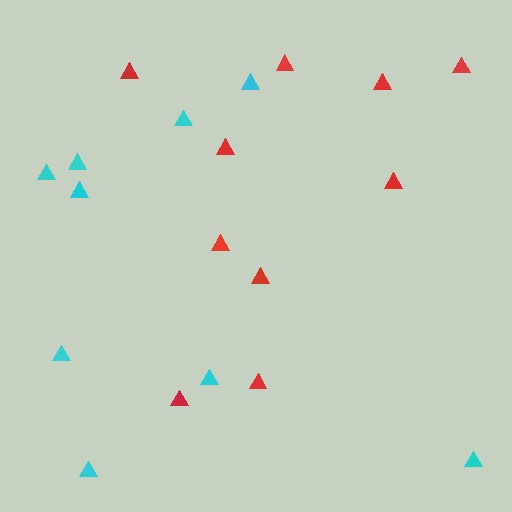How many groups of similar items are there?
There are 2 groups: one group of cyan triangles (9) and one group of red triangles (10).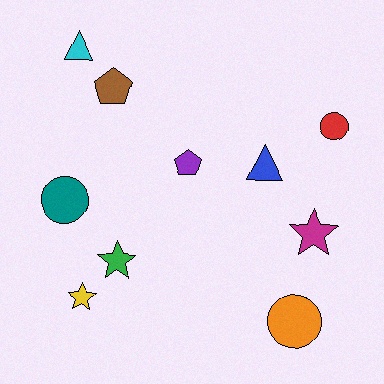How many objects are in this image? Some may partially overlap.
There are 10 objects.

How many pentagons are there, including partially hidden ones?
There are 2 pentagons.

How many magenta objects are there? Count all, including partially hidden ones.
There is 1 magenta object.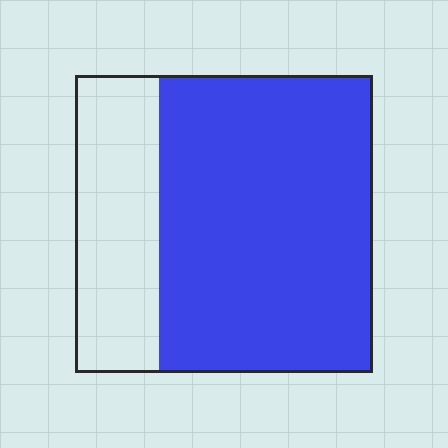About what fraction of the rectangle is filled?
About three quarters (3/4).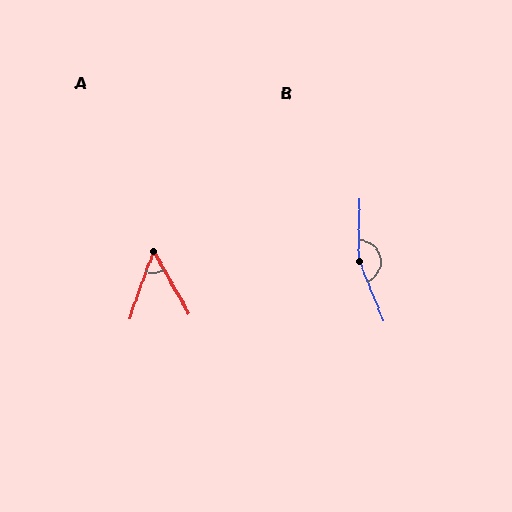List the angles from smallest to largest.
A (50°), B (158°).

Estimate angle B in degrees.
Approximately 158 degrees.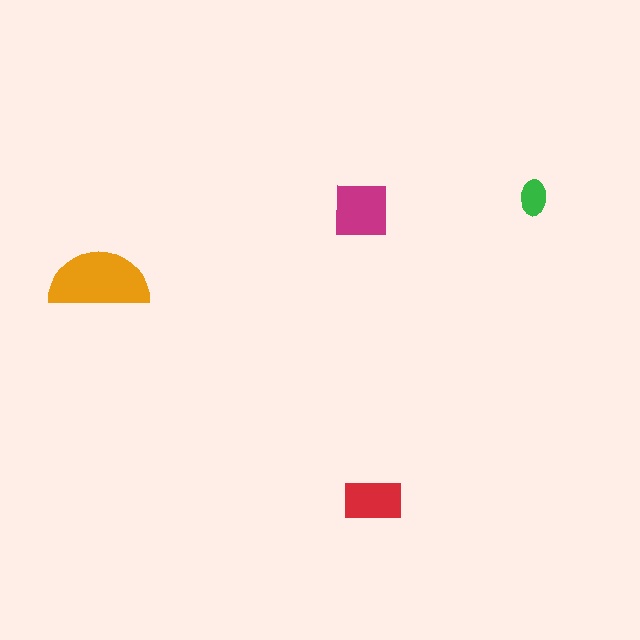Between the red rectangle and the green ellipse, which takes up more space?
The red rectangle.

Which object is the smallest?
The green ellipse.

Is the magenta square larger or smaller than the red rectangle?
Larger.